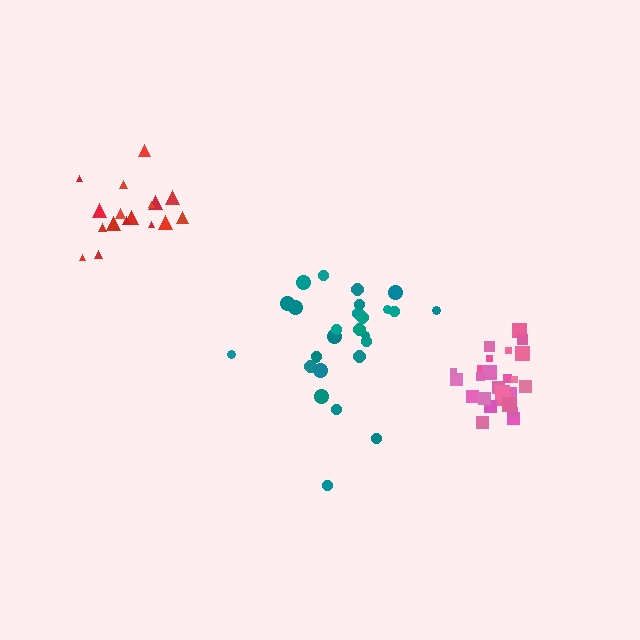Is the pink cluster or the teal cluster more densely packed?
Pink.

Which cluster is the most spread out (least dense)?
Teal.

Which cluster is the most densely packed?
Pink.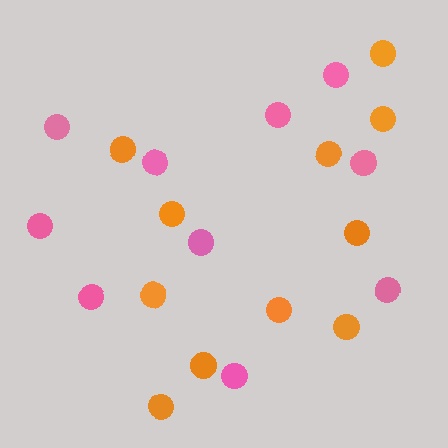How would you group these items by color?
There are 2 groups: one group of orange circles (11) and one group of pink circles (10).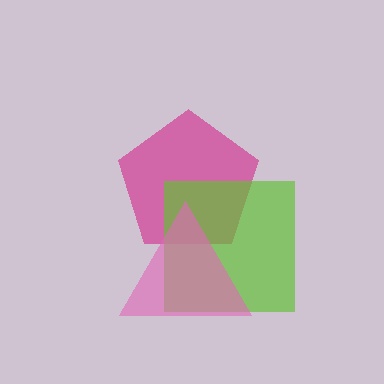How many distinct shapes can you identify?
There are 3 distinct shapes: a magenta pentagon, a lime square, a pink triangle.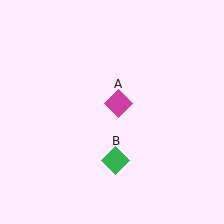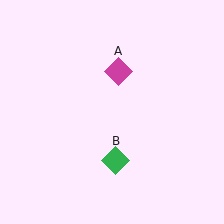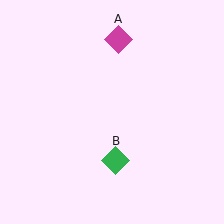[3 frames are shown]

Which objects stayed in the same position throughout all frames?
Green diamond (object B) remained stationary.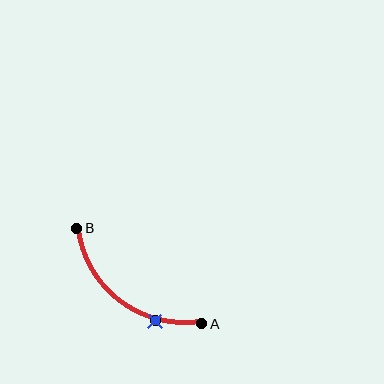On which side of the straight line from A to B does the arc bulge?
The arc bulges below and to the left of the straight line connecting A and B.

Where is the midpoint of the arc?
The arc midpoint is the point on the curve farthest from the straight line joining A and B. It sits below and to the left of that line.